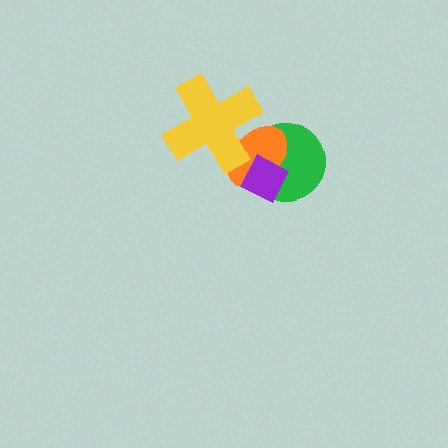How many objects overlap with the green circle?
2 objects overlap with the green circle.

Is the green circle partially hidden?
Yes, it is partially covered by another shape.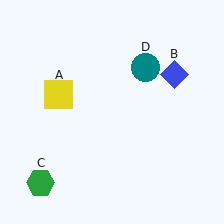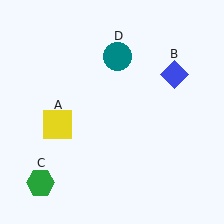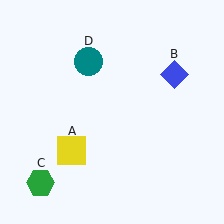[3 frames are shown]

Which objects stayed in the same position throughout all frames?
Blue diamond (object B) and green hexagon (object C) remained stationary.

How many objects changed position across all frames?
2 objects changed position: yellow square (object A), teal circle (object D).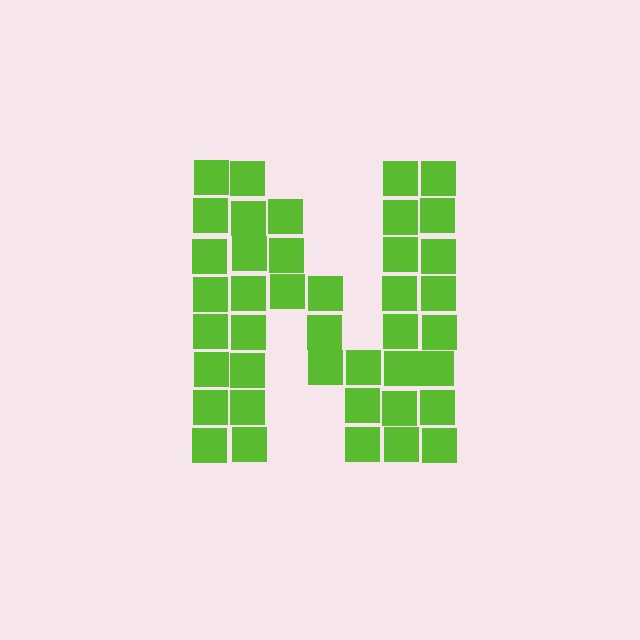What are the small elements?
The small elements are squares.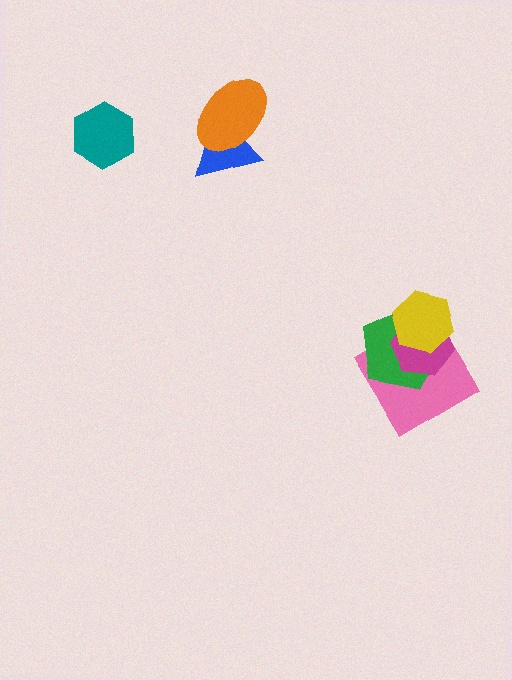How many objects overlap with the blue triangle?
1 object overlaps with the blue triangle.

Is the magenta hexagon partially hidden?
Yes, it is partially covered by another shape.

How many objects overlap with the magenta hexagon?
3 objects overlap with the magenta hexagon.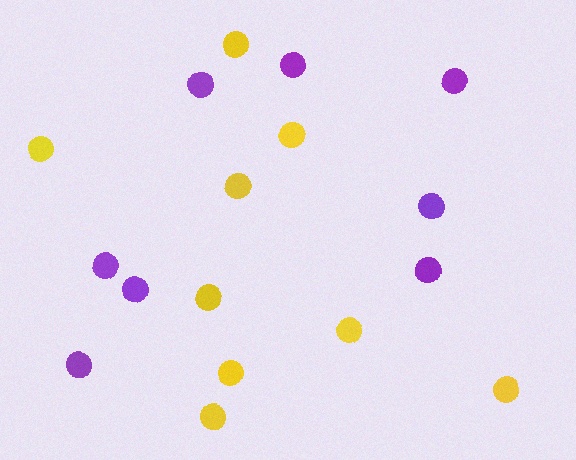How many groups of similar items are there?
There are 2 groups: one group of purple circles (8) and one group of yellow circles (9).